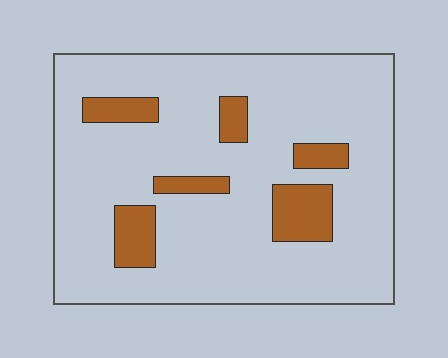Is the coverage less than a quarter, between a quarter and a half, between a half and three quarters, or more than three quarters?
Less than a quarter.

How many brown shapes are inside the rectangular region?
6.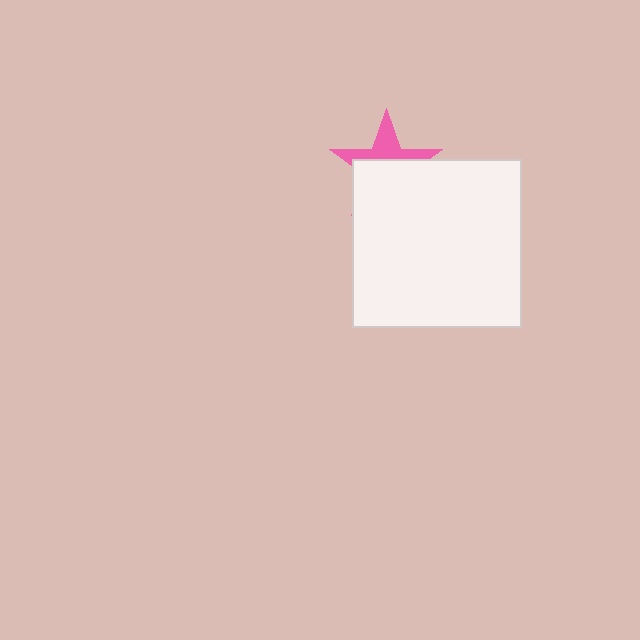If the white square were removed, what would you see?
You would see the complete pink star.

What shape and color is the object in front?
The object in front is a white square.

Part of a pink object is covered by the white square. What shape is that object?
It is a star.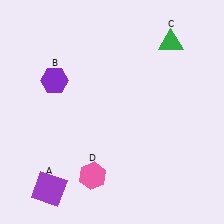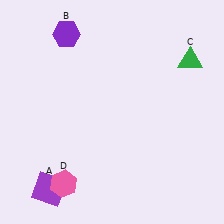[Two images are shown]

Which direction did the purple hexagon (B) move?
The purple hexagon (B) moved up.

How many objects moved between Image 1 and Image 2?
3 objects moved between the two images.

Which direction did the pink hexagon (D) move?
The pink hexagon (D) moved left.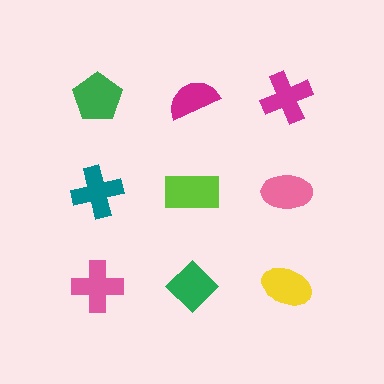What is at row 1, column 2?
A magenta semicircle.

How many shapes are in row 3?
3 shapes.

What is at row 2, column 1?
A teal cross.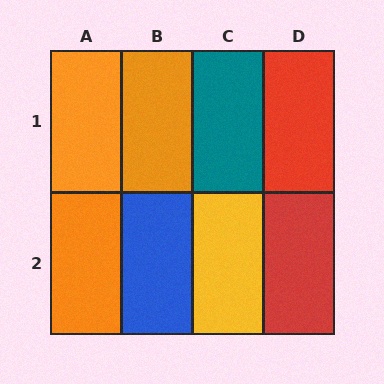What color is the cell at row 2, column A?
Orange.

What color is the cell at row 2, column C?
Yellow.